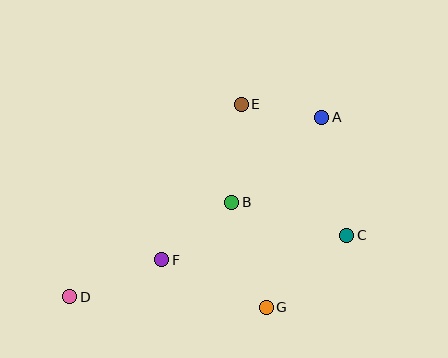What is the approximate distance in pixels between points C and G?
The distance between C and G is approximately 108 pixels.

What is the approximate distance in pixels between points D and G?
The distance between D and G is approximately 197 pixels.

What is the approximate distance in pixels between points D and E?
The distance between D and E is approximately 258 pixels.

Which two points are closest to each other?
Points A and E are closest to each other.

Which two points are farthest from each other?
Points A and D are farthest from each other.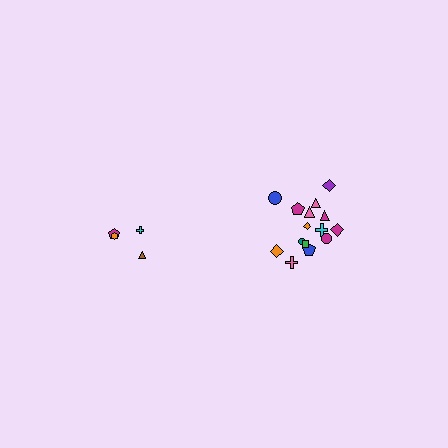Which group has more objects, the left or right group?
The right group.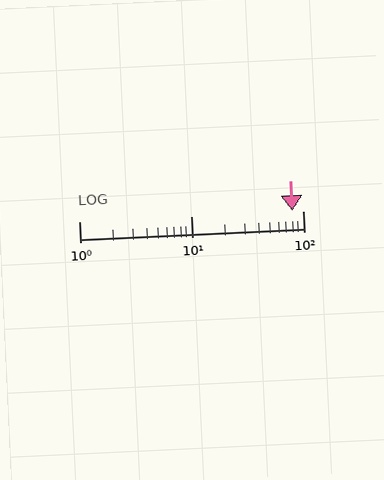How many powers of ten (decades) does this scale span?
The scale spans 2 decades, from 1 to 100.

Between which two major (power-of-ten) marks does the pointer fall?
The pointer is between 10 and 100.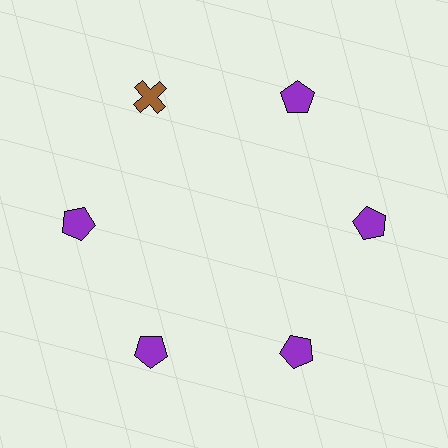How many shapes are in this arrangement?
There are 6 shapes arranged in a ring pattern.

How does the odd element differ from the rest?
It differs in both color (brown instead of purple) and shape (cross instead of pentagon).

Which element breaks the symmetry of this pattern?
The brown cross at roughly the 11 o'clock position breaks the symmetry. All other shapes are purple pentagons.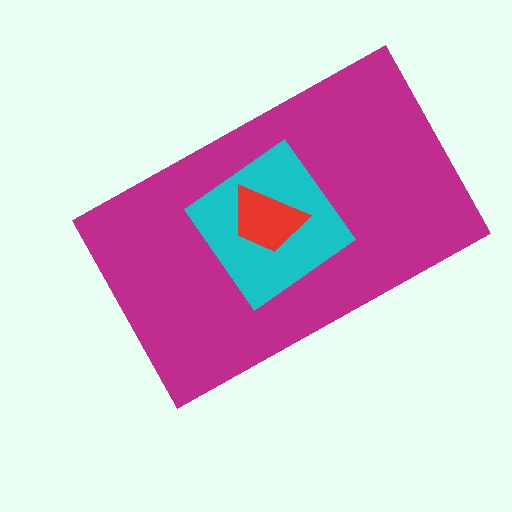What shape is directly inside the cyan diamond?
The red trapezoid.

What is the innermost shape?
The red trapezoid.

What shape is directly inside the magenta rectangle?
The cyan diamond.